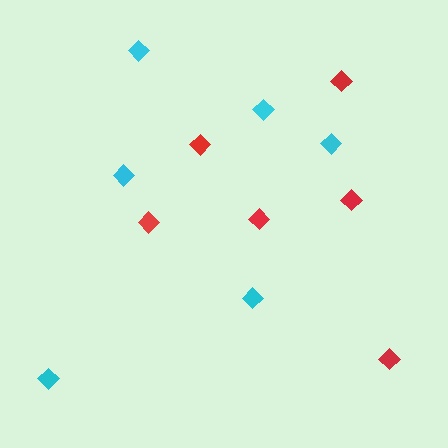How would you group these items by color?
There are 2 groups: one group of red diamonds (6) and one group of cyan diamonds (6).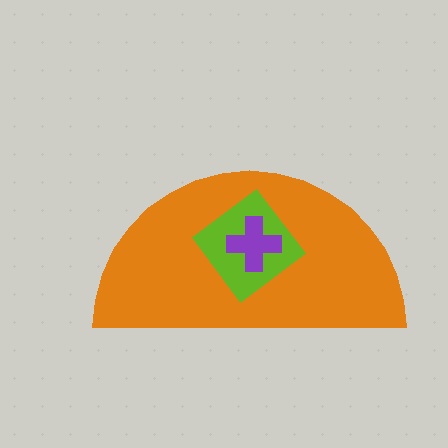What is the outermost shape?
The orange semicircle.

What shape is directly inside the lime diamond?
The purple cross.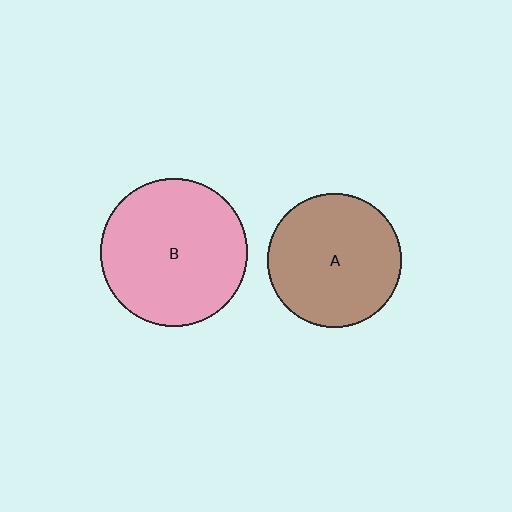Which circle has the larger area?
Circle B (pink).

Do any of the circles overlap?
No, none of the circles overlap.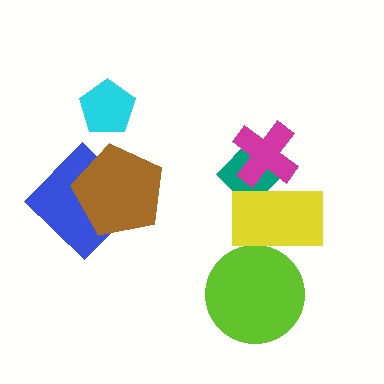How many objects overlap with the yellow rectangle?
3 objects overlap with the yellow rectangle.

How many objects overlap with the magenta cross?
2 objects overlap with the magenta cross.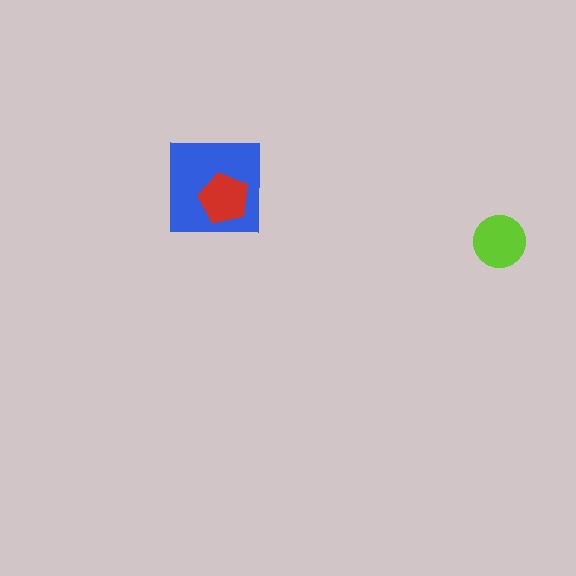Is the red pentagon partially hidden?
No, no other shape covers it.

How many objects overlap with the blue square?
1 object overlaps with the blue square.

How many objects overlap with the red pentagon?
1 object overlaps with the red pentagon.